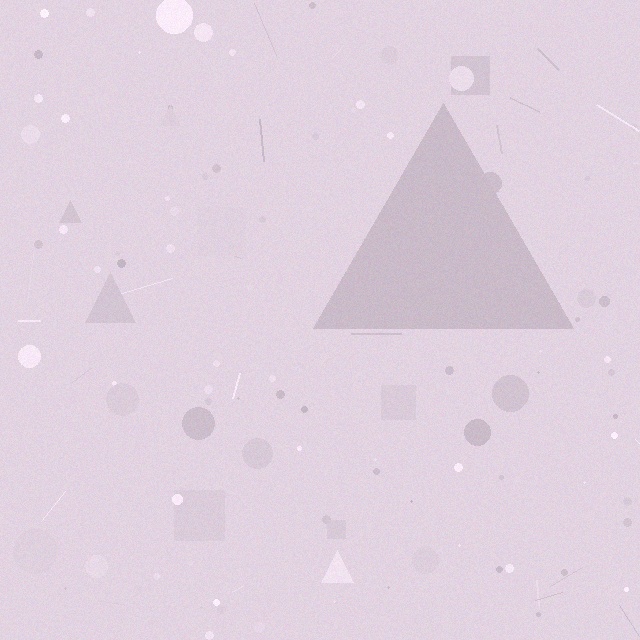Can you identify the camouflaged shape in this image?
The camouflaged shape is a triangle.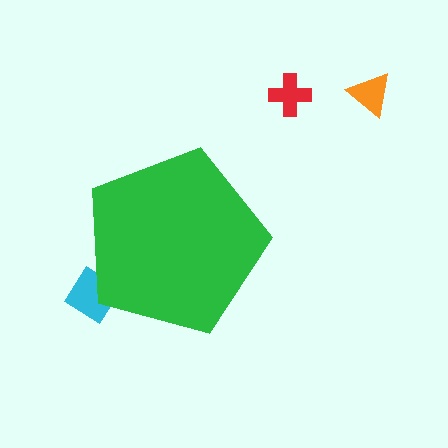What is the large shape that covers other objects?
A green pentagon.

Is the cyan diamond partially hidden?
Yes, the cyan diamond is partially hidden behind the green pentagon.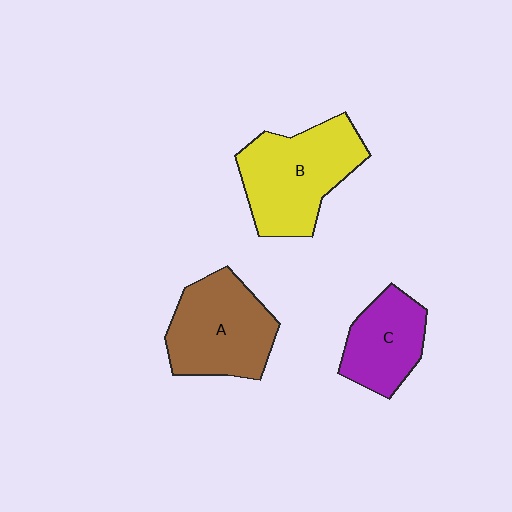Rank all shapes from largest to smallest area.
From largest to smallest: B (yellow), A (brown), C (purple).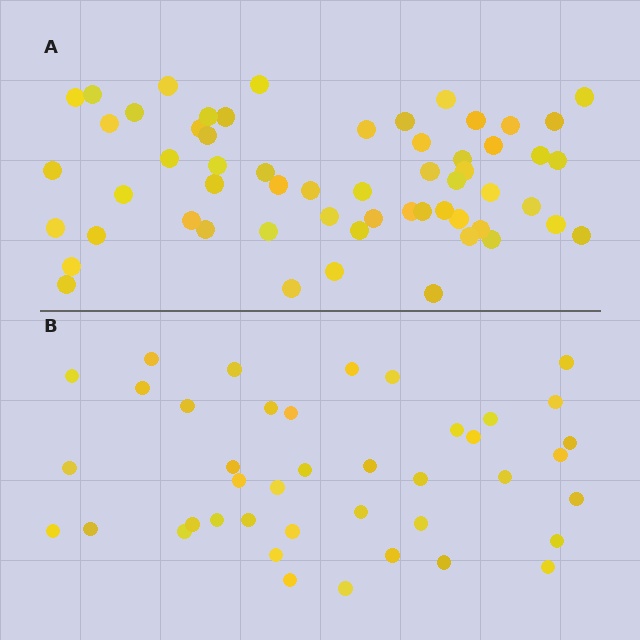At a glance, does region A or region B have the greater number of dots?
Region A (the top region) has more dots.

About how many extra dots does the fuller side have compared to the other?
Region A has approximately 15 more dots than region B.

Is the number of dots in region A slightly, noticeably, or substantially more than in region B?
Region A has noticeably more, but not dramatically so. The ratio is roughly 1.4 to 1.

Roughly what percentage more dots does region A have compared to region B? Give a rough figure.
About 40% more.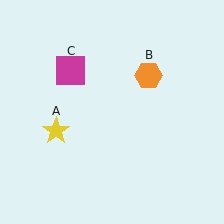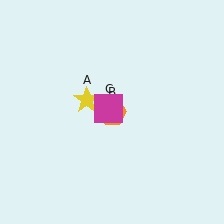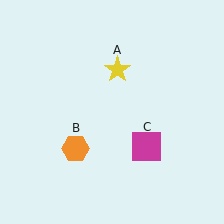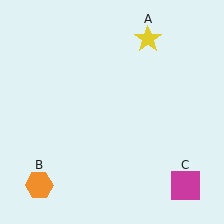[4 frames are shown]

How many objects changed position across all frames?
3 objects changed position: yellow star (object A), orange hexagon (object B), magenta square (object C).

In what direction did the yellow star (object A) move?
The yellow star (object A) moved up and to the right.